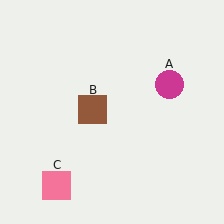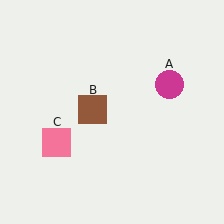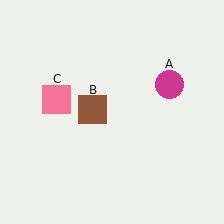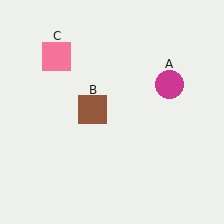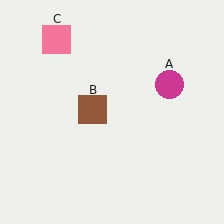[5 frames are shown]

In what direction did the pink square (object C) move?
The pink square (object C) moved up.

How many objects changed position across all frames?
1 object changed position: pink square (object C).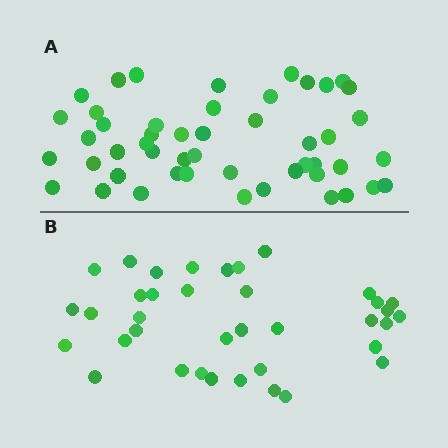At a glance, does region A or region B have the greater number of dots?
Region A (the top region) has more dots.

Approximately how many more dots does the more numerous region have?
Region A has roughly 12 or so more dots than region B.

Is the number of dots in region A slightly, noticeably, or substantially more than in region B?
Region A has noticeably more, but not dramatically so. The ratio is roughly 1.3 to 1.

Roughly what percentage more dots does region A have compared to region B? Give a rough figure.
About 30% more.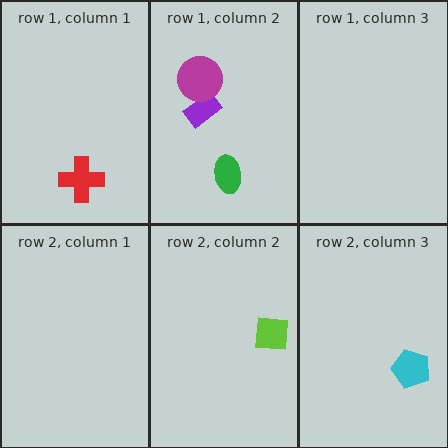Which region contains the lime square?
The row 2, column 2 region.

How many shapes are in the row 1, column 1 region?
1.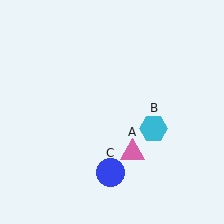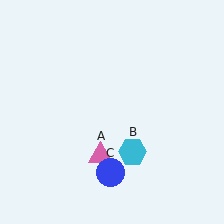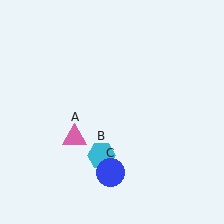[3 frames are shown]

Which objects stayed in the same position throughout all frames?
Blue circle (object C) remained stationary.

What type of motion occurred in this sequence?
The pink triangle (object A), cyan hexagon (object B) rotated clockwise around the center of the scene.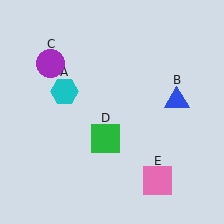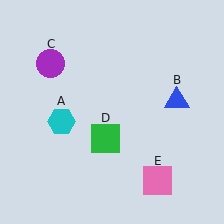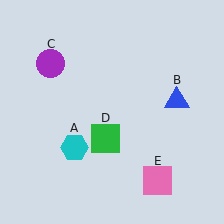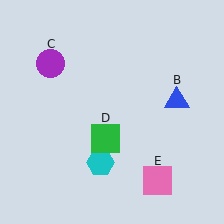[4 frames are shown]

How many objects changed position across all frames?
1 object changed position: cyan hexagon (object A).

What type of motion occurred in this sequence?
The cyan hexagon (object A) rotated counterclockwise around the center of the scene.